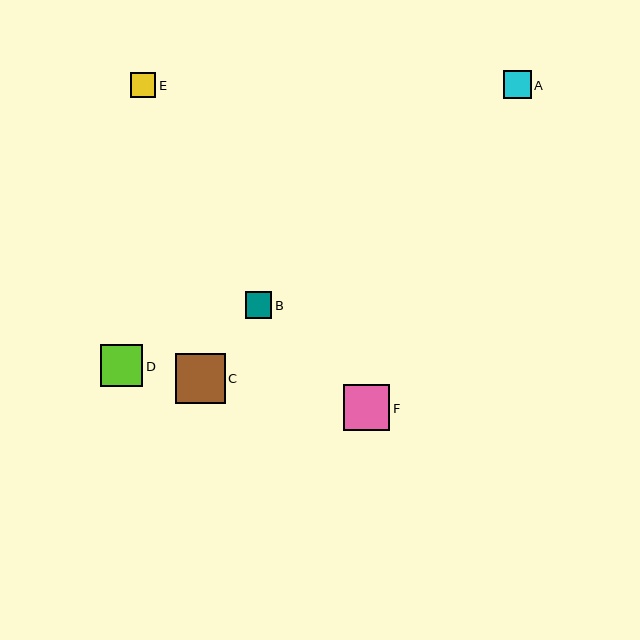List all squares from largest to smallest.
From largest to smallest: C, F, D, A, B, E.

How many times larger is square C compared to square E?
Square C is approximately 2.0 times the size of square E.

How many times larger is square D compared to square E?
Square D is approximately 1.7 times the size of square E.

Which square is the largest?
Square C is the largest with a size of approximately 50 pixels.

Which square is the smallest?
Square E is the smallest with a size of approximately 25 pixels.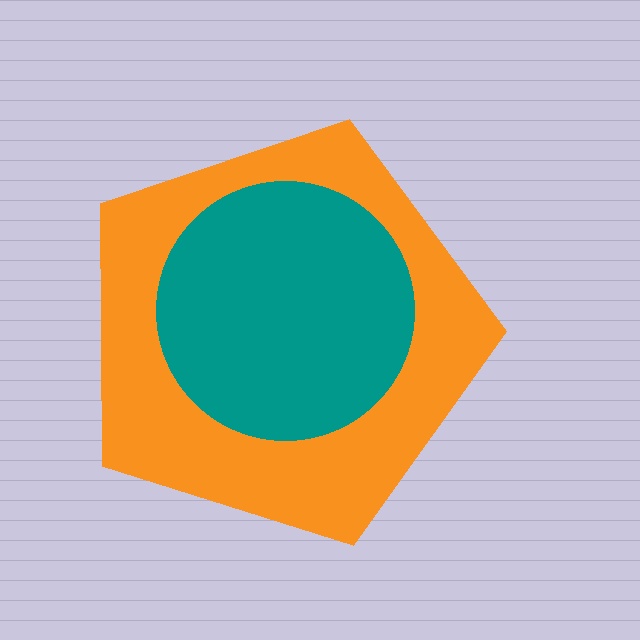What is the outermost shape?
The orange pentagon.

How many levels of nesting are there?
2.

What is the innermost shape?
The teal circle.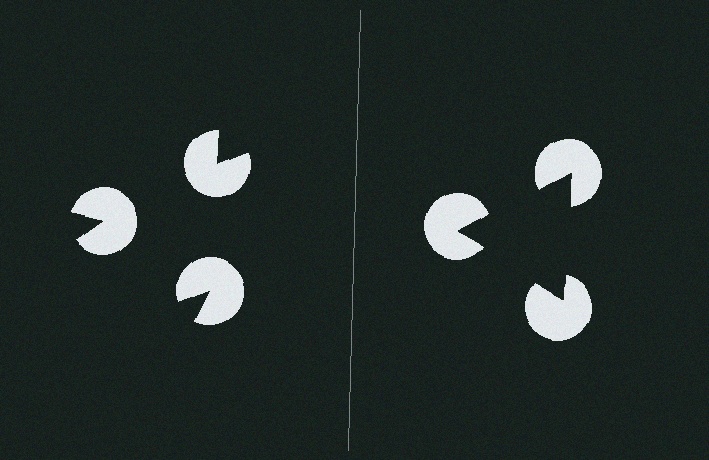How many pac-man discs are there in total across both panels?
6 — 3 on each side.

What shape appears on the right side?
An illusory triangle.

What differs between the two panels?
The pac-man discs are positioned identically on both sides; only the wedge orientations differ. On the right they align to a triangle; on the left they are misaligned.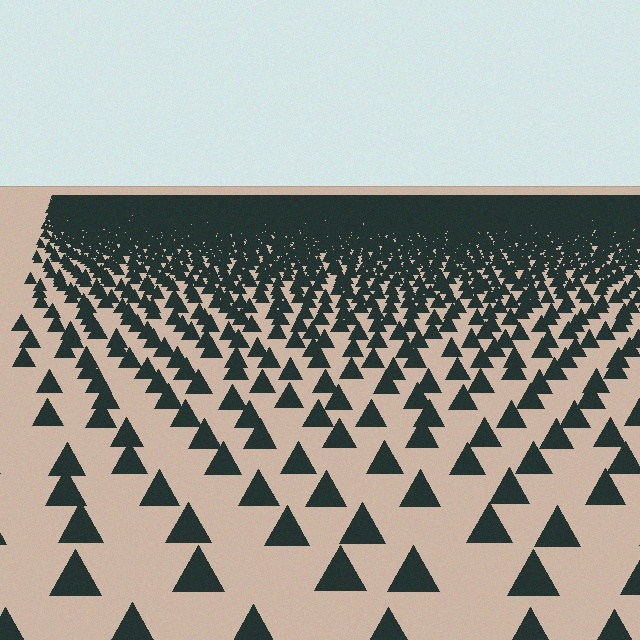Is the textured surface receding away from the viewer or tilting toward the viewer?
The surface is receding away from the viewer. Texture elements get smaller and denser toward the top.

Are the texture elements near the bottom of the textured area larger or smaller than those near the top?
Larger. Near the bottom, elements are closer to the viewer and appear at a bigger on-screen size.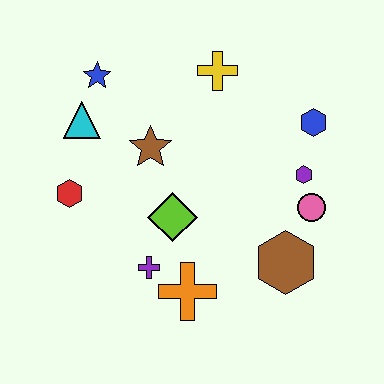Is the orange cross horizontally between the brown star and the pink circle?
Yes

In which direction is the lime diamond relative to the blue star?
The lime diamond is below the blue star.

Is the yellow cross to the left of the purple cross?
No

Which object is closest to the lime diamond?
The purple cross is closest to the lime diamond.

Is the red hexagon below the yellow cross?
Yes